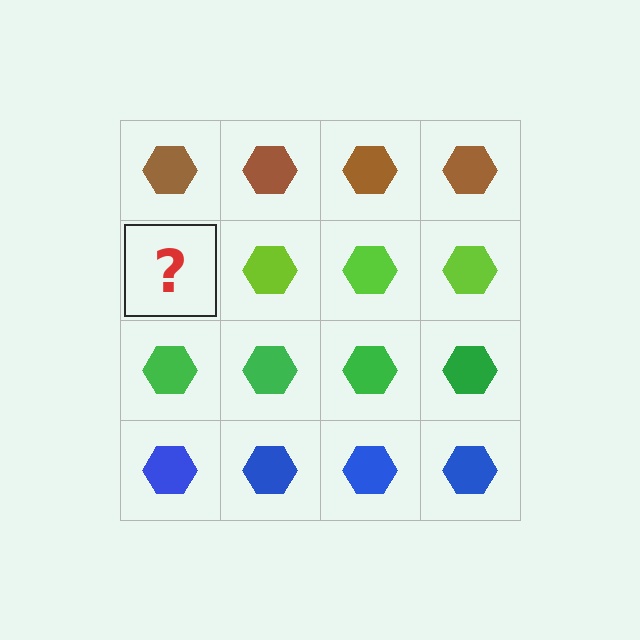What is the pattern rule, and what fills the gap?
The rule is that each row has a consistent color. The gap should be filled with a lime hexagon.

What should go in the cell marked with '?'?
The missing cell should contain a lime hexagon.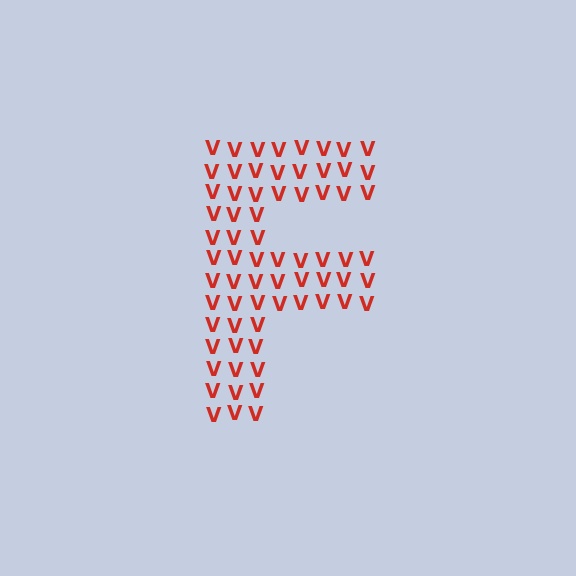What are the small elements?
The small elements are letter V's.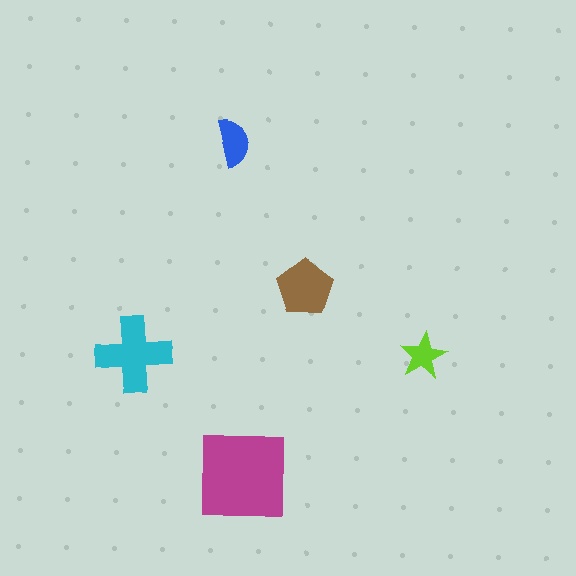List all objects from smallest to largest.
The lime star, the blue semicircle, the brown pentagon, the cyan cross, the magenta square.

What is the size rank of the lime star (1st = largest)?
5th.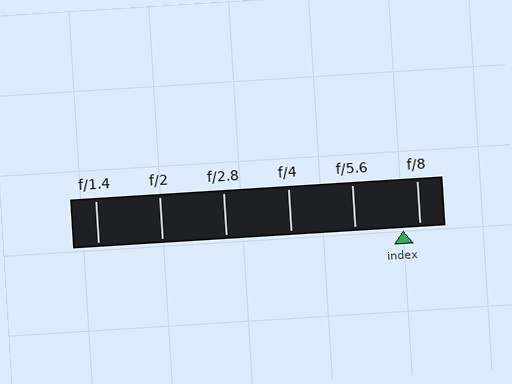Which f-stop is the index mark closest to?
The index mark is closest to f/8.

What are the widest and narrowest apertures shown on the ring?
The widest aperture shown is f/1.4 and the narrowest is f/8.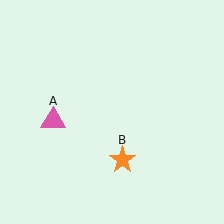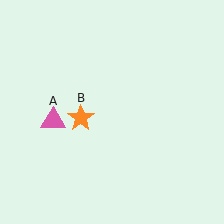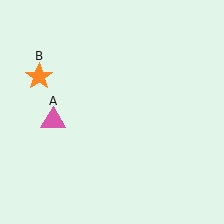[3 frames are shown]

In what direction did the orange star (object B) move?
The orange star (object B) moved up and to the left.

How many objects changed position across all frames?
1 object changed position: orange star (object B).